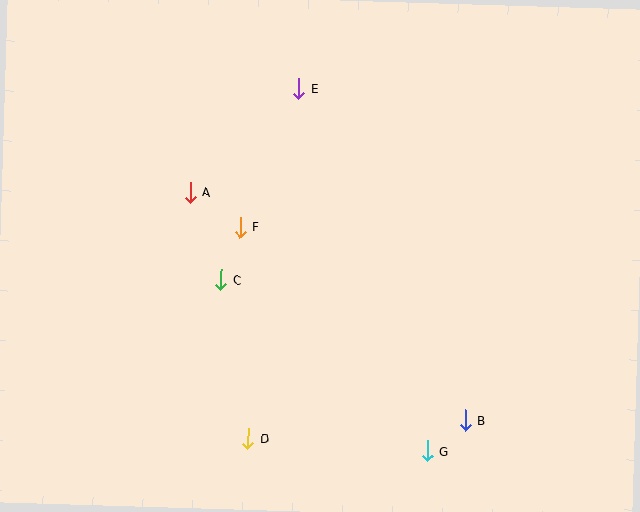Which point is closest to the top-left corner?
Point A is closest to the top-left corner.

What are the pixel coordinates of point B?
Point B is at (465, 420).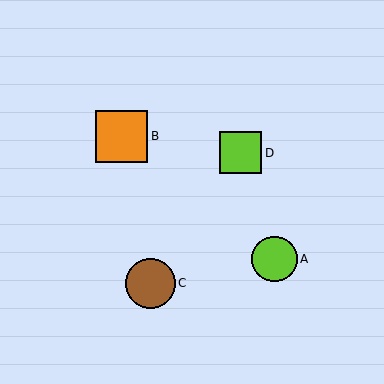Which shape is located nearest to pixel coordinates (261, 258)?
The lime circle (labeled A) at (274, 259) is nearest to that location.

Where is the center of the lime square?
The center of the lime square is at (241, 153).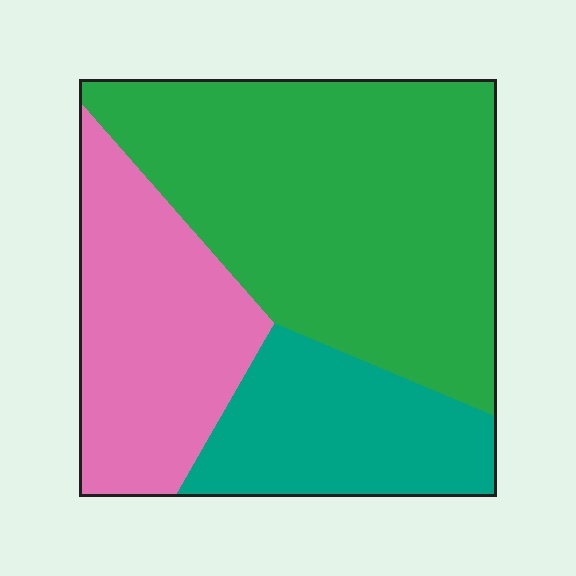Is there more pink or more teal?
Pink.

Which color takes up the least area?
Teal, at roughly 20%.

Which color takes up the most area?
Green, at roughly 50%.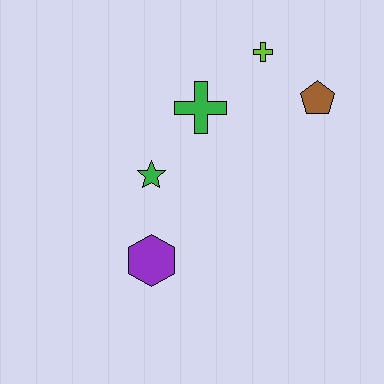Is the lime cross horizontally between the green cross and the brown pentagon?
Yes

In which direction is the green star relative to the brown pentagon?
The green star is to the left of the brown pentagon.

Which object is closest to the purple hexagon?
The green star is closest to the purple hexagon.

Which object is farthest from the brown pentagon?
The purple hexagon is farthest from the brown pentagon.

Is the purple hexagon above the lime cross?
No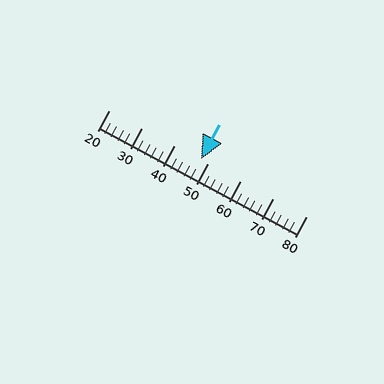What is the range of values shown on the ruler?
The ruler shows values from 20 to 80.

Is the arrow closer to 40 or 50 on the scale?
The arrow is closer to 50.